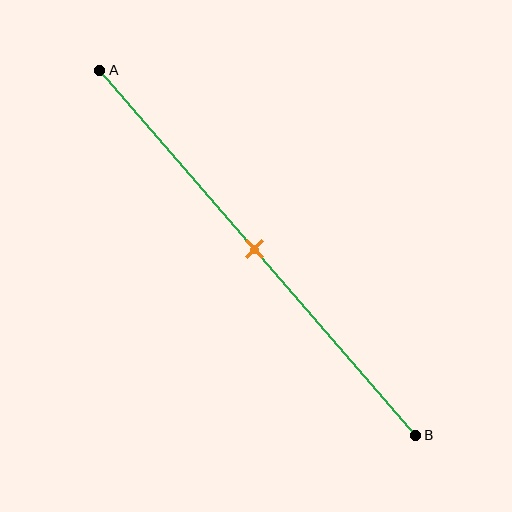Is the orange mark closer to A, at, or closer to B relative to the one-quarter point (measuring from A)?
The orange mark is closer to point B than the one-quarter point of segment AB.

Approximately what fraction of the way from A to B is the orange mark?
The orange mark is approximately 50% of the way from A to B.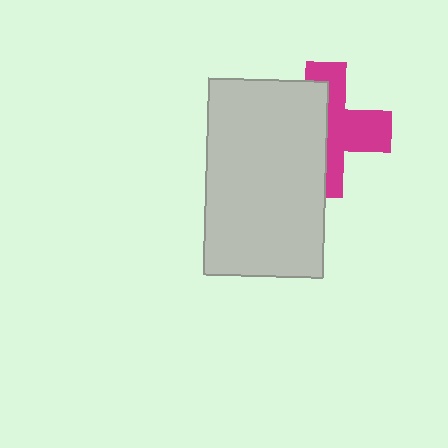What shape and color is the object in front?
The object in front is a light gray rectangle.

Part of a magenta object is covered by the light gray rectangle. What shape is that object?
It is a cross.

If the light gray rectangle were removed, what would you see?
You would see the complete magenta cross.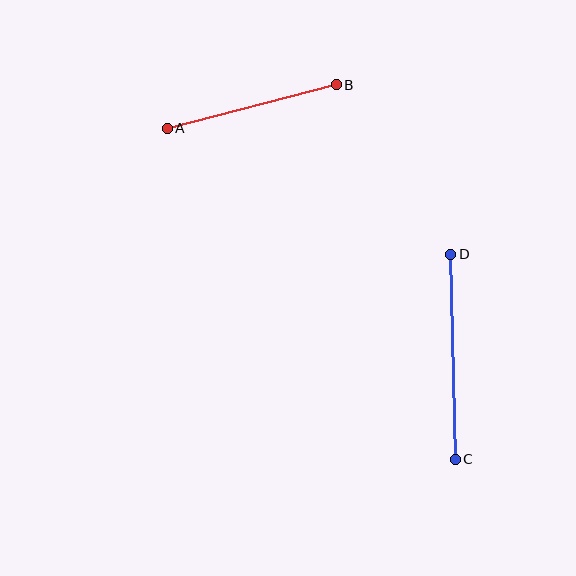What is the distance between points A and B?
The distance is approximately 175 pixels.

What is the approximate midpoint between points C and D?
The midpoint is at approximately (453, 357) pixels.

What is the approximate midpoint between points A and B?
The midpoint is at approximately (252, 107) pixels.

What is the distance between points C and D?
The distance is approximately 205 pixels.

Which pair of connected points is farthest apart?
Points C and D are farthest apart.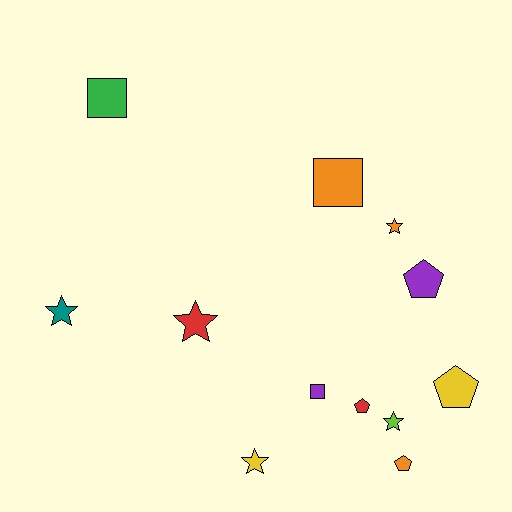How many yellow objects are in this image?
There are 2 yellow objects.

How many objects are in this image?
There are 12 objects.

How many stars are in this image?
There are 5 stars.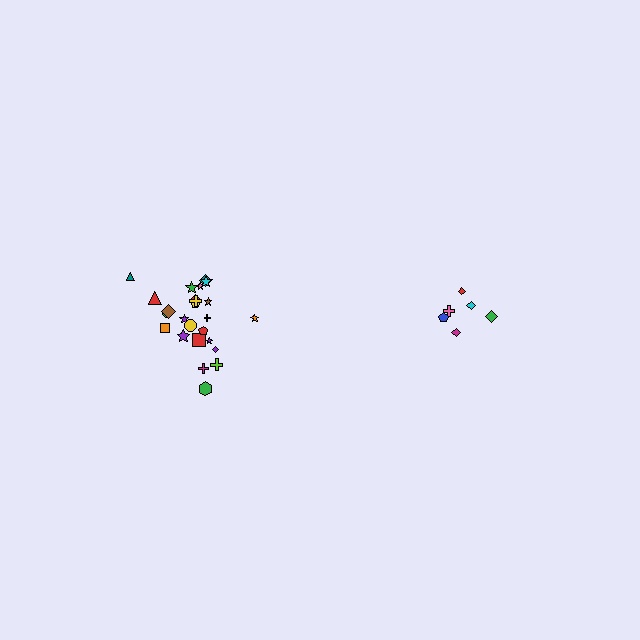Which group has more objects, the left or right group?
The left group.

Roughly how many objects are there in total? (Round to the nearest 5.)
Roughly 30 objects in total.